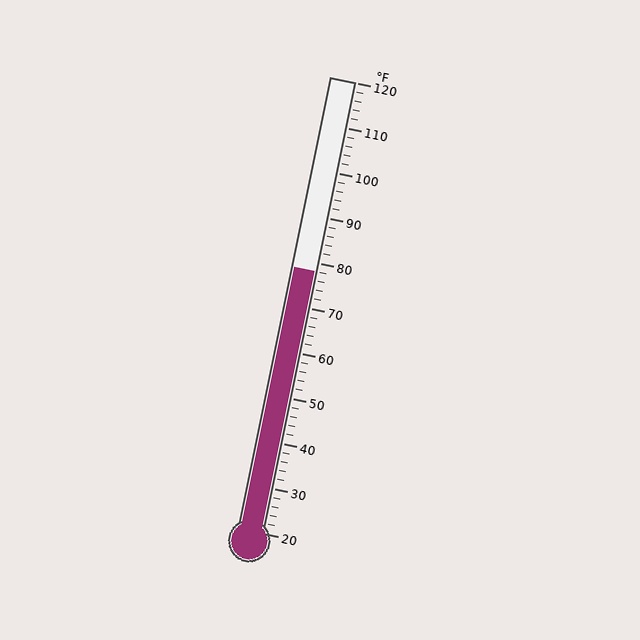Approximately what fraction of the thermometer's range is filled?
The thermometer is filled to approximately 60% of its range.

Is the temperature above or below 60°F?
The temperature is above 60°F.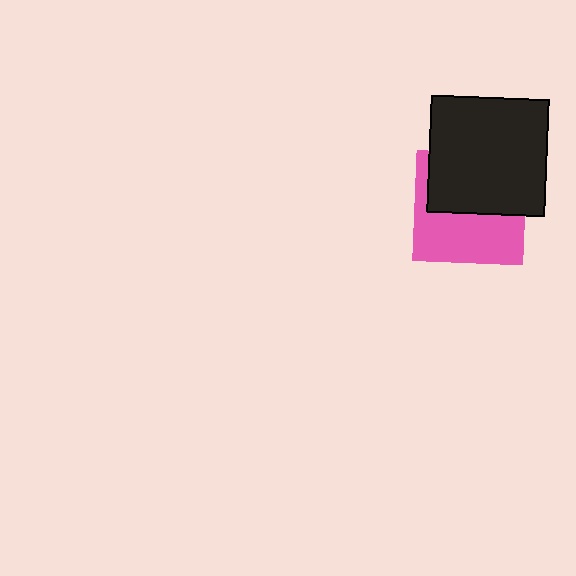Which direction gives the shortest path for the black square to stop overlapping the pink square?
Moving up gives the shortest separation.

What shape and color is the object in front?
The object in front is a black square.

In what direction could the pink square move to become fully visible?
The pink square could move down. That would shift it out from behind the black square entirely.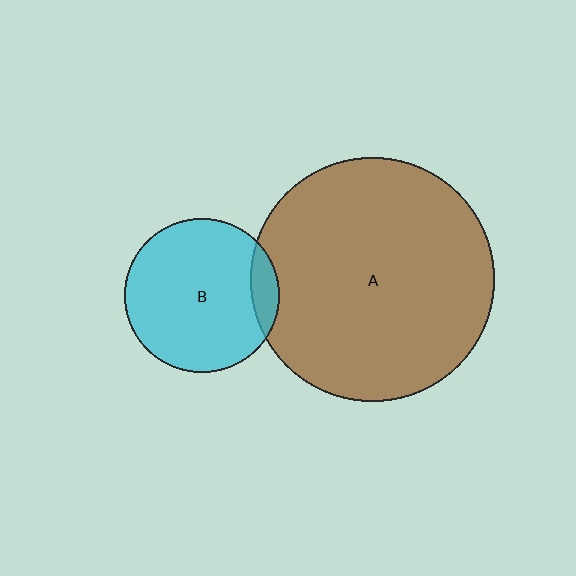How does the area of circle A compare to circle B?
Approximately 2.5 times.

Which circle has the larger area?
Circle A (brown).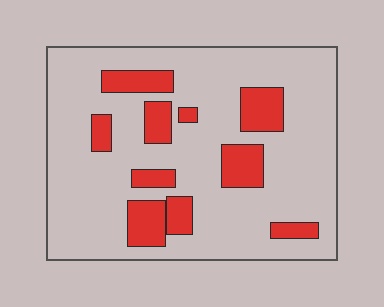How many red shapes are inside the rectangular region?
10.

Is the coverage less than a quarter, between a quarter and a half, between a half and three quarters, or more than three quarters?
Less than a quarter.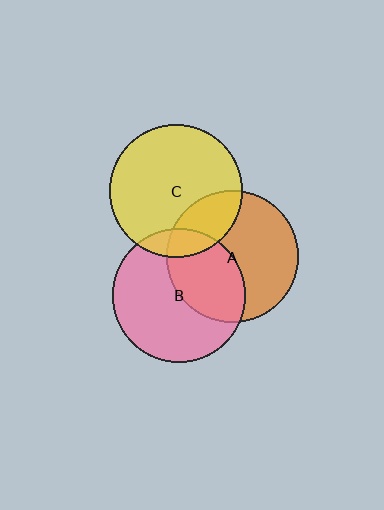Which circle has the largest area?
Circle B (pink).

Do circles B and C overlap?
Yes.